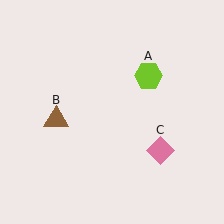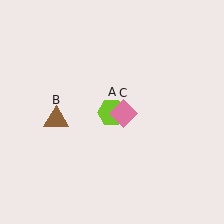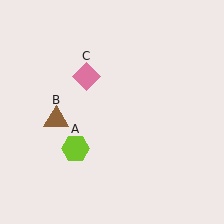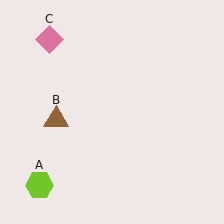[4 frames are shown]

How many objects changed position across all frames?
2 objects changed position: lime hexagon (object A), pink diamond (object C).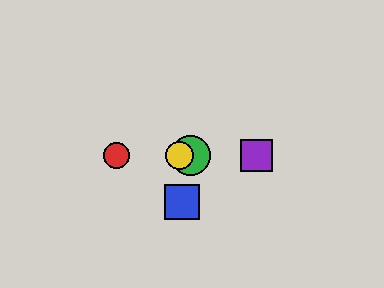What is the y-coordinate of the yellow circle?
The yellow circle is at y≈156.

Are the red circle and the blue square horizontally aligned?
No, the red circle is at y≈156 and the blue square is at y≈202.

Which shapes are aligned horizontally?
The red circle, the green circle, the yellow circle, the purple square are aligned horizontally.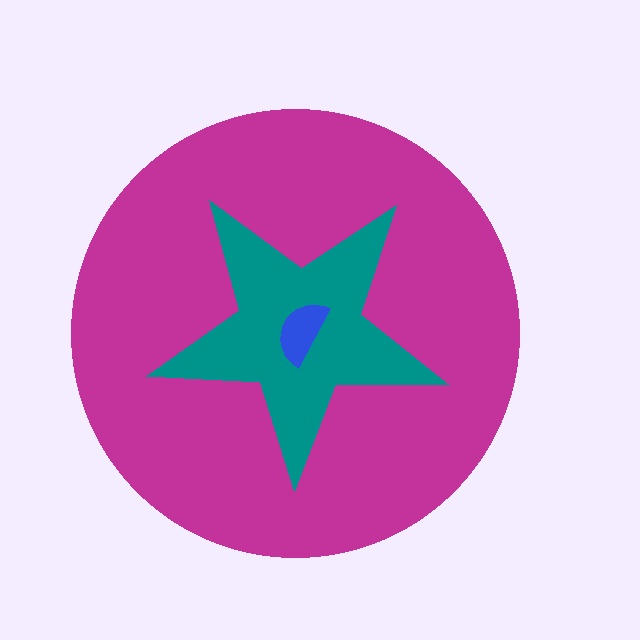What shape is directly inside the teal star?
The blue semicircle.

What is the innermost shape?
The blue semicircle.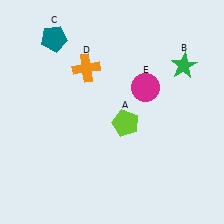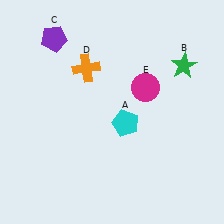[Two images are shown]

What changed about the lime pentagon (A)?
In Image 1, A is lime. In Image 2, it changed to cyan.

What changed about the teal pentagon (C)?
In Image 1, C is teal. In Image 2, it changed to purple.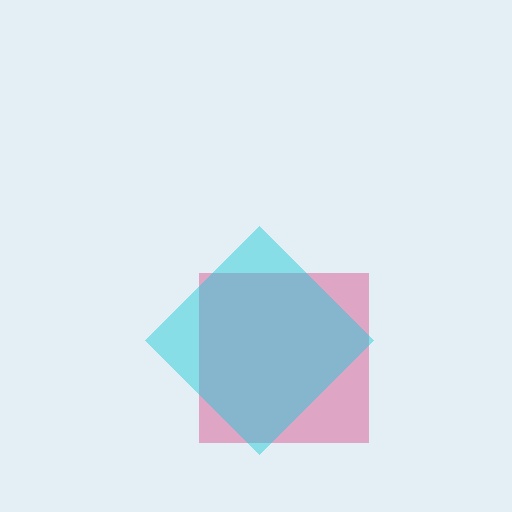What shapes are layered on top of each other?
The layered shapes are: a pink square, a cyan diamond.